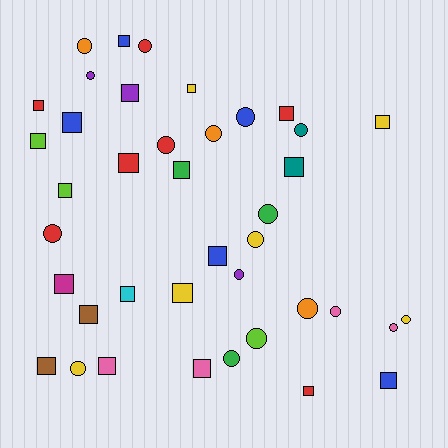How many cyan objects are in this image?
There is 1 cyan object.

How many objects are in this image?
There are 40 objects.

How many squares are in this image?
There are 22 squares.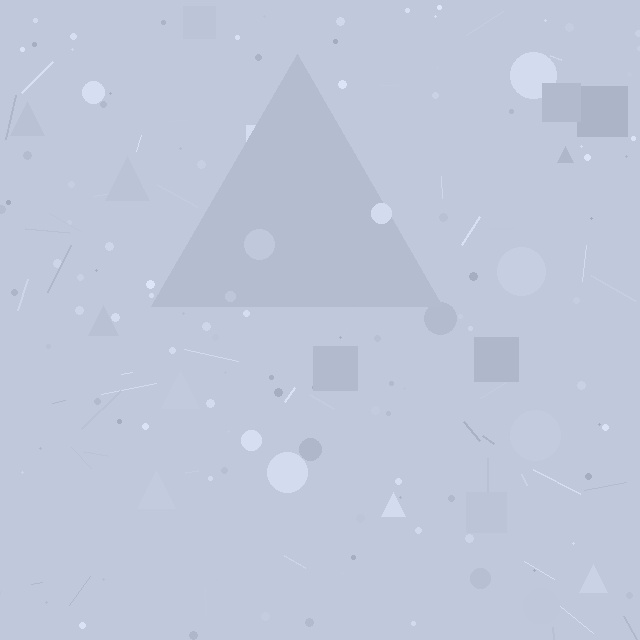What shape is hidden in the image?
A triangle is hidden in the image.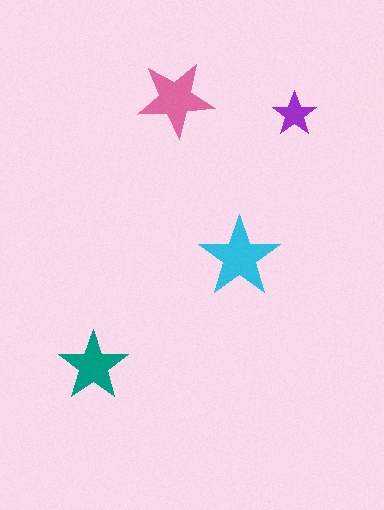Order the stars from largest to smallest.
the cyan one, the pink one, the teal one, the purple one.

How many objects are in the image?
There are 4 objects in the image.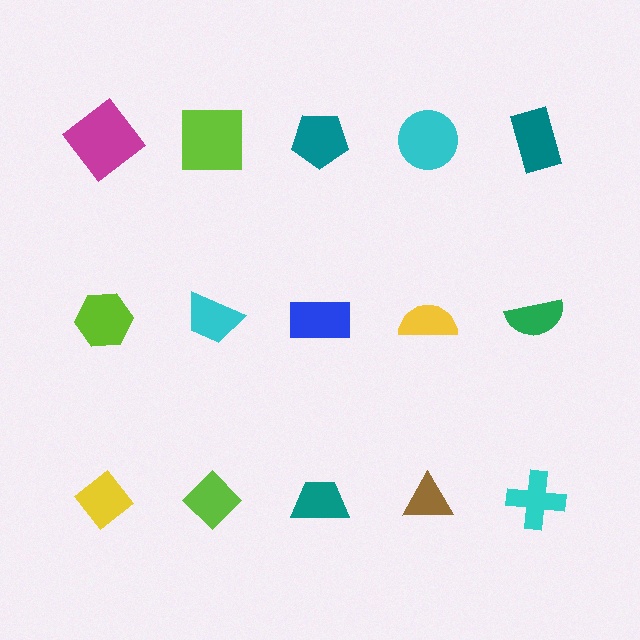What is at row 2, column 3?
A blue rectangle.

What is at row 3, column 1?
A yellow diamond.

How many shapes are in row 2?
5 shapes.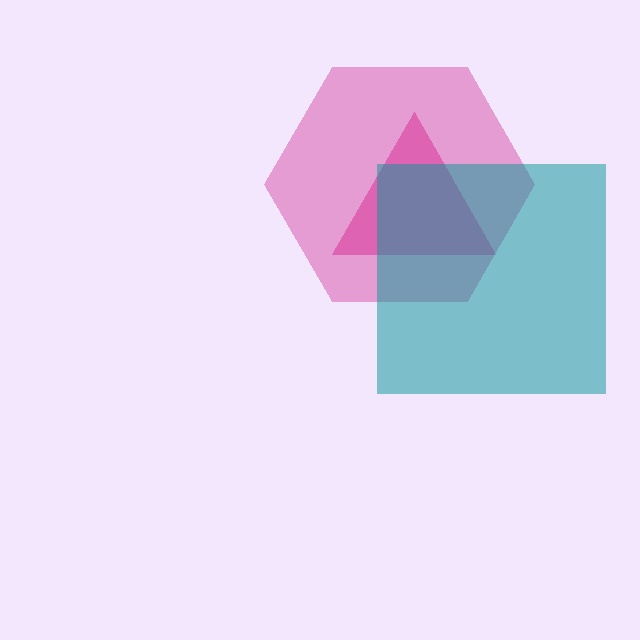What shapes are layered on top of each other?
The layered shapes are: a pink triangle, a magenta hexagon, a teal square.